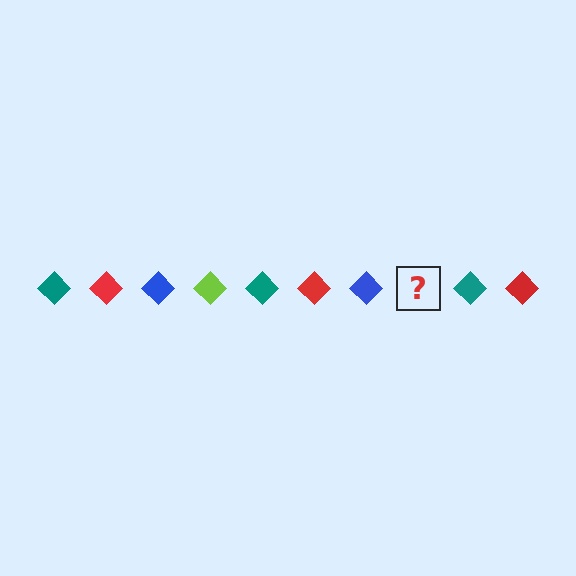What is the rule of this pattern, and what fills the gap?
The rule is that the pattern cycles through teal, red, blue, lime diamonds. The gap should be filled with a lime diamond.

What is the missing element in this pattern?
The missing element is a lime diamond.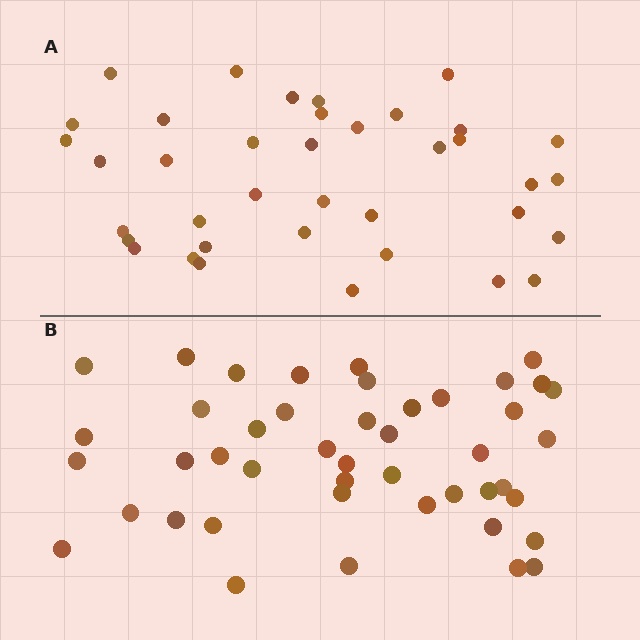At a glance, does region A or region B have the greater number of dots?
Region B (the bottom region) has more dots.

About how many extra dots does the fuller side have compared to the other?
Region B has roughly 8 or so more dots than region A.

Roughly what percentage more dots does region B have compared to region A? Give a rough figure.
About 20% more.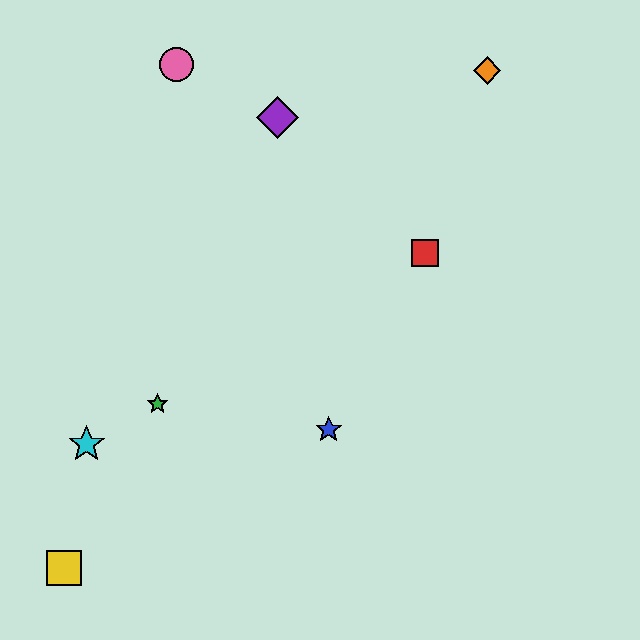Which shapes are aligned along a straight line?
The red square, the green star, the cyan star are aligned along a straight line.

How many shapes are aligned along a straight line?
3 shapes (the red square, the green star, the cyan star) are aligned along a straight line.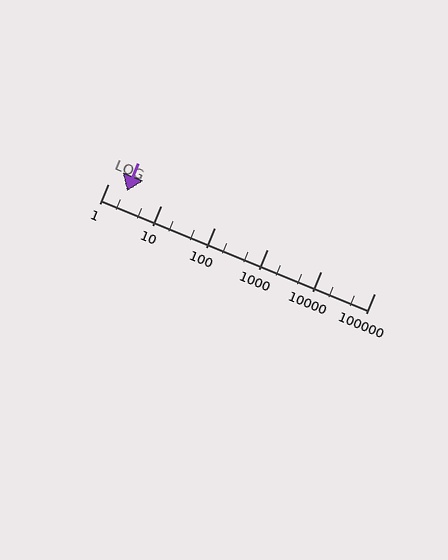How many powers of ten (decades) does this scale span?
The scale spans 5 decades, from 1 to 100000.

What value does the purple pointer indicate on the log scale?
The pointer indicates approximately 2.3.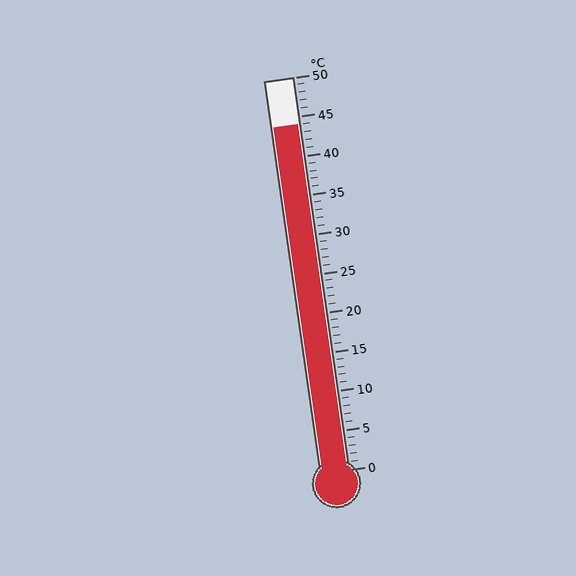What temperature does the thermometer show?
The thermometer shows approximately 44°C.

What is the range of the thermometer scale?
The thermometer scale ranges from 0°C to 50°C.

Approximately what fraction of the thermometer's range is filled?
The thermometer is filled to approximately 90% of its range.